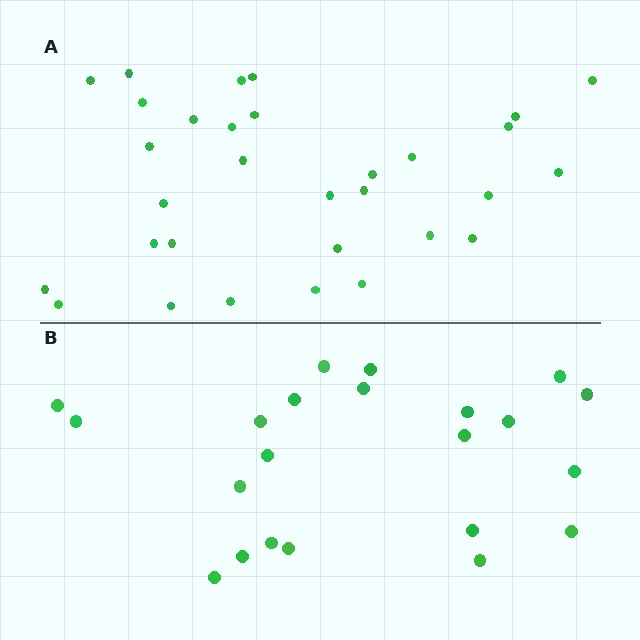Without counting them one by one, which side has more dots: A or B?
Region A (the top region) has more dots.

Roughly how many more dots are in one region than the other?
Region A has roughly 8 or so more dots than region B.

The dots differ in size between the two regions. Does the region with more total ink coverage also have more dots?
No. Region B has more total ink coverage because its dots are larger, but region A actually contains more individual dots. Total area can be misleading — the number of items is what matters here.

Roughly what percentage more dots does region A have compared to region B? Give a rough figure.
About 40% more.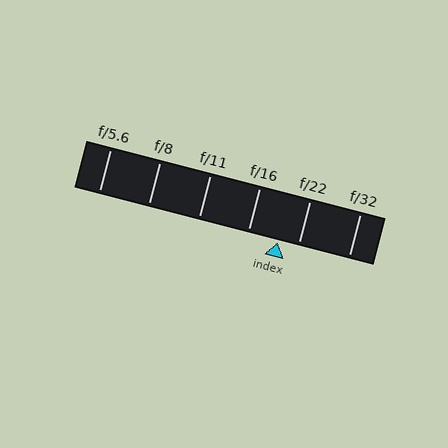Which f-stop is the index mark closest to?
The index mark is closest to f/22.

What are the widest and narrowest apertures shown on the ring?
The widest aperture shown is f/5.6 and the narrowest is f/32.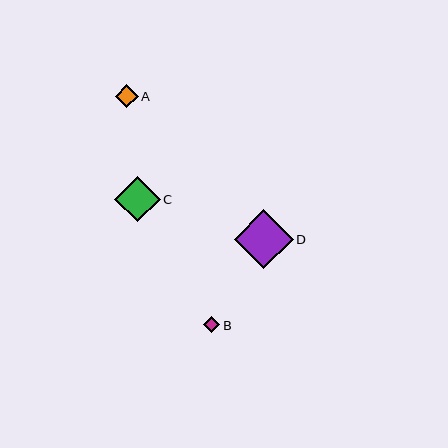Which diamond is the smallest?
Diamond B is the smallest with a size of approximately 16 pixels.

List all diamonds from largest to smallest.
From largest to smallest: D, C, A, B.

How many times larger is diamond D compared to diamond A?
Diamond D is approximately 2.5 times the size of diamond A.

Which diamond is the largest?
Diamond D is the largest with a size of approximately 59 pixels.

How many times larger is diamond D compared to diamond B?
Diamond D is approximately 3.7 times the size of diamond B.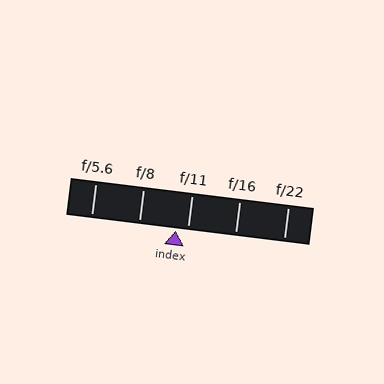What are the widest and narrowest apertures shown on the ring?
The widest aperture shown is f/5.6 and the narrowest is f/22.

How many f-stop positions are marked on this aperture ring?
There are 5 f-stop positions marked.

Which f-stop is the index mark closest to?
The index mark is closest to f/11.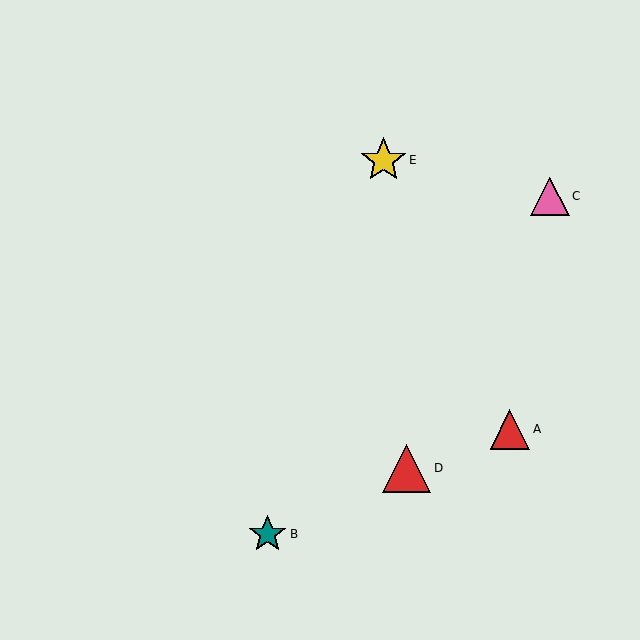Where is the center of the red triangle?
The center of the red triangle is at (510, 429).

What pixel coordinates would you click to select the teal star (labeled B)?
Click at (268, 534) to select the teal star B.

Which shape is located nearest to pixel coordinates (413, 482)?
The red triangle (labeled D) at (407, 468) is nearest to that location.